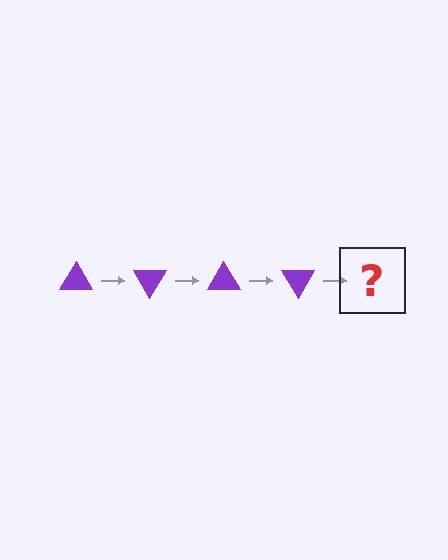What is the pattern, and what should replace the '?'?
The pattern is that the triangle rotates 60 degrees each step. The '?' should be a purple triangle rotated 240 degrees.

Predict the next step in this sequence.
The next step is a purple triangle rotated 240 degrees.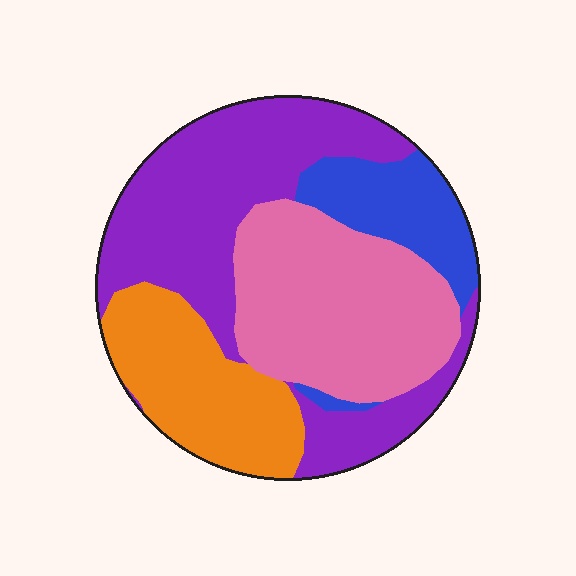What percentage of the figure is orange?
Orange takes up about one fifth (1/5) of the figure.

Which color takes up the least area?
Blue, at roughly 15%.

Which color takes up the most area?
Purple, at roughly 40%.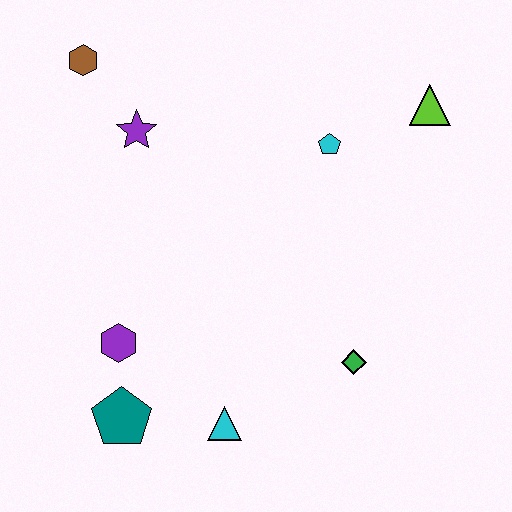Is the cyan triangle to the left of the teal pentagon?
No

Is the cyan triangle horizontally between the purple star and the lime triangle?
Yes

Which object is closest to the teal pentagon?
The purple hexagon is closest to the teal pentagon.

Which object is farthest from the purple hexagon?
The lime triangle is farthest from the purple hexagon.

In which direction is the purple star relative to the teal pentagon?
The purple star is above the teal pentagon.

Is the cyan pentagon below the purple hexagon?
No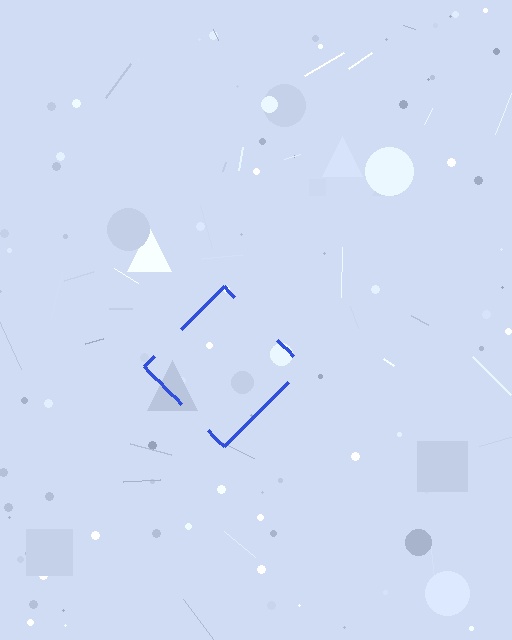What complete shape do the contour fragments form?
The contour fragments form a diamond.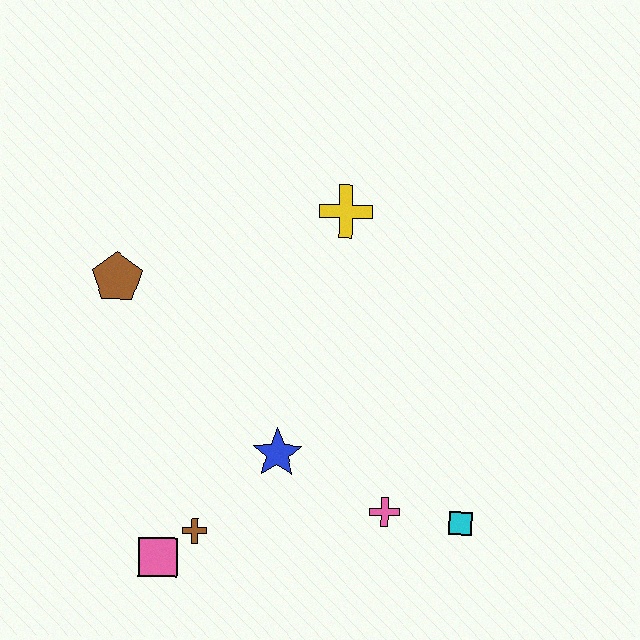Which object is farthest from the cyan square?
The brown pentagon is farthest from the cyan square.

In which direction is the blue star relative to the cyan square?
The blue star is to the left of the cyan square.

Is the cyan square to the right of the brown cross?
Yes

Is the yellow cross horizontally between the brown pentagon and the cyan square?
Yes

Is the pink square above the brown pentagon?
No